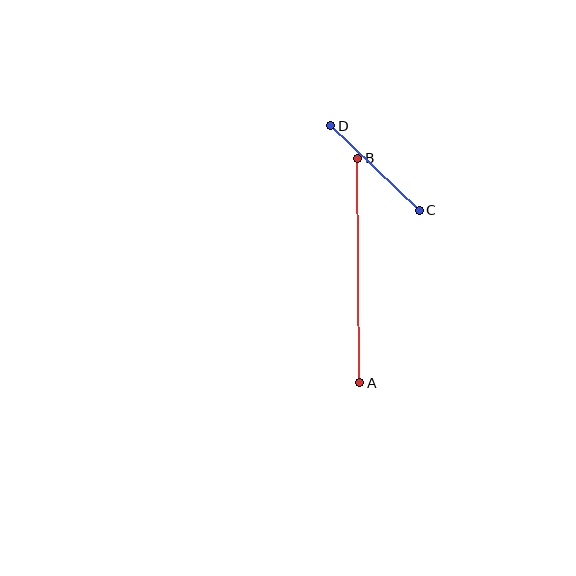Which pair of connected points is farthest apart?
Points A and B are farthest apart.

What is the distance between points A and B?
The distance is approximately 224 pixels.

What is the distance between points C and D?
The distance is approximately 122 pixels.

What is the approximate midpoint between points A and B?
The midpoint is at approximately (359, 271) pixels.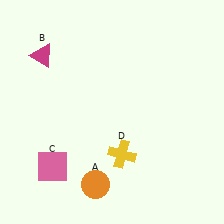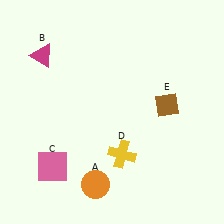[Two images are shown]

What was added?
A brown diamond (E) was added in Image 2.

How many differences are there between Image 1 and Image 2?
There is 1 difference between the two images.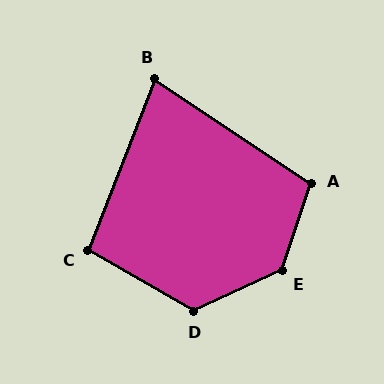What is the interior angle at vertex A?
Approximately 105 degrees (obtuse).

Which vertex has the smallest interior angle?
B, at approximately 77 degrees.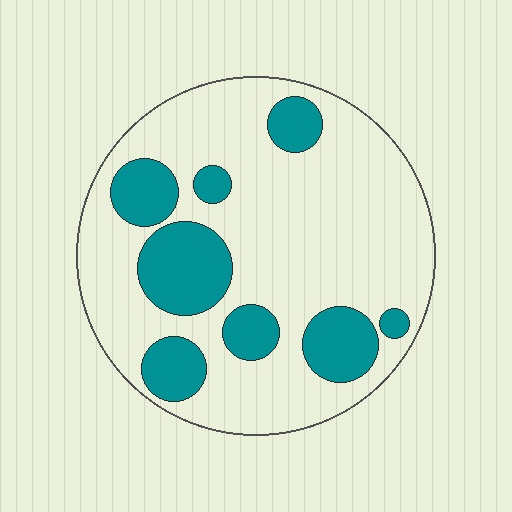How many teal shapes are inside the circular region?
8.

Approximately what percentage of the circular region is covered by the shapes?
Approximately 25%.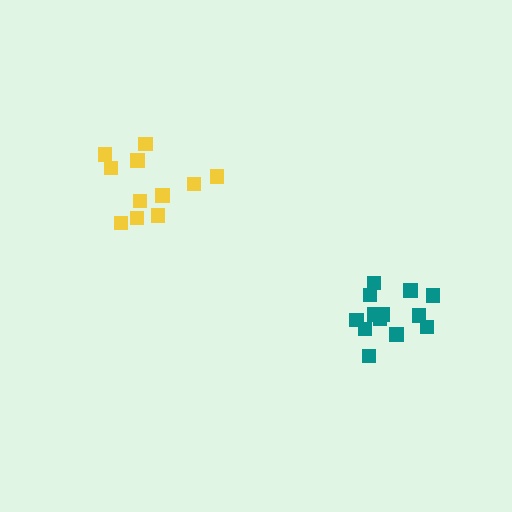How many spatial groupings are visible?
There are 2 spatial groupings.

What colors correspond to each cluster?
The clusters are colored: teal, yellow.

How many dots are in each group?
Group 1: 13 dots, Group 2: 11 dots (24 total).